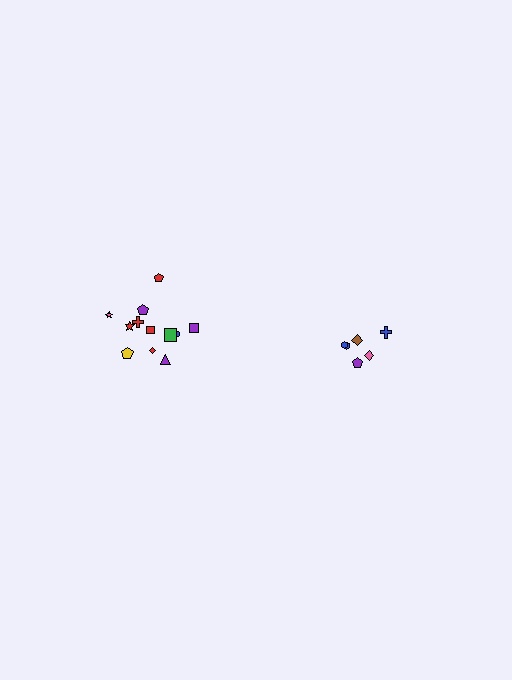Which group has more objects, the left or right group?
The left group.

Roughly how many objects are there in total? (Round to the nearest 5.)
Roughly 20 objects in total.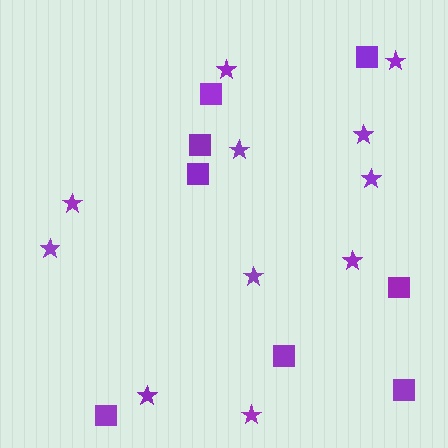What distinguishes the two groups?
There are 2 groups: one group of stars (11) and one group of squares (8).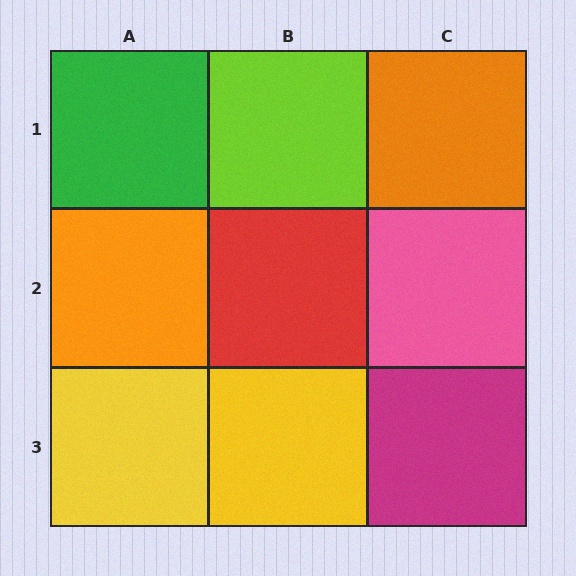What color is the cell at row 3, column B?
Yellow.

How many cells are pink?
1 cell is pink.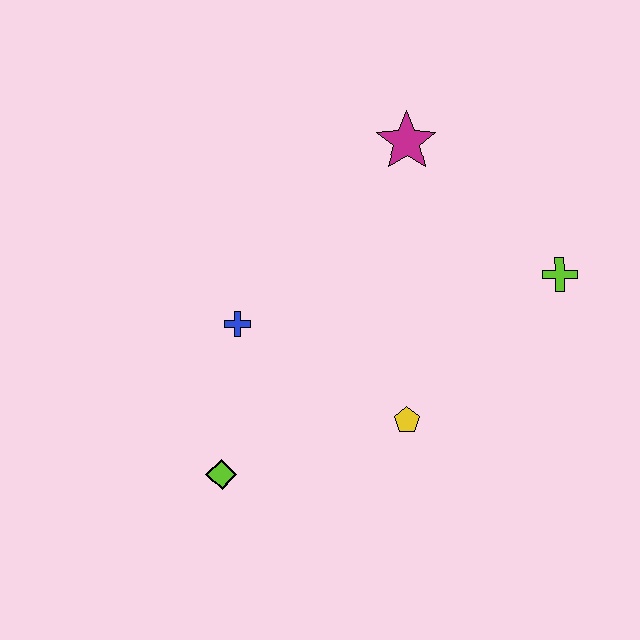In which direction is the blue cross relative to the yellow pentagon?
The blue cross is to the left of the yellow pentagon.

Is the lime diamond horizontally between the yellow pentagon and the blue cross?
No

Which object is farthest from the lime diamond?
The lime cross is farthest from the lime diamond.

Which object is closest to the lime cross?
The magenta star is closest to the lime cross.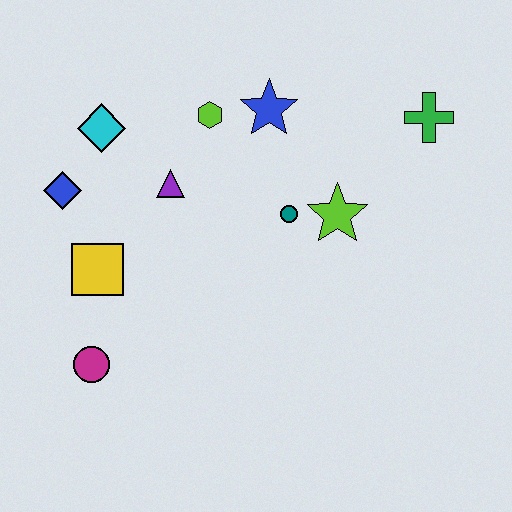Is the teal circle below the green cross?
Yes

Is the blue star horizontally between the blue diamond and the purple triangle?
No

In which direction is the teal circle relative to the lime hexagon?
The teal circle is below the lime hexagon.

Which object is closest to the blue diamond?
The cyan diamond is closest to the blue diamond.